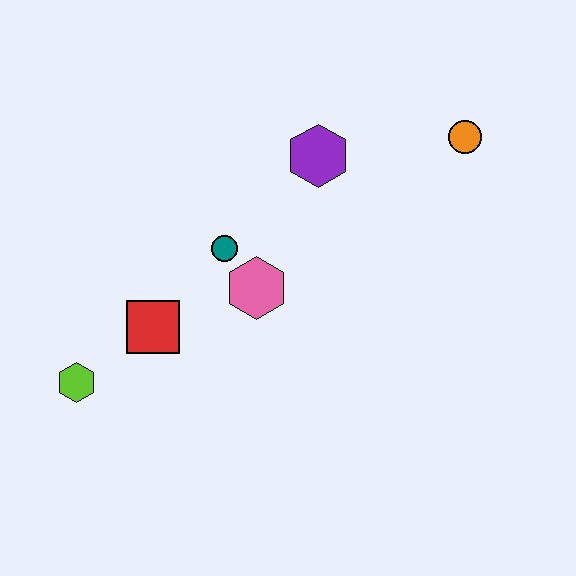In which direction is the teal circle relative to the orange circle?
The teal circle is to the left of the orange circle.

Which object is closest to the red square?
The lime hexagon is closest to the red square.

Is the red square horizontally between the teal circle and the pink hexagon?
No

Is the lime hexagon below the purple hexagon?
Yes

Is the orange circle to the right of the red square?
Yes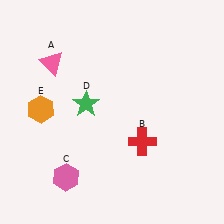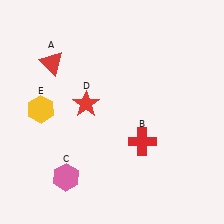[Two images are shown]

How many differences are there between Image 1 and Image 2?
There are 3 differences between the two images.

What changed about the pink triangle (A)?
In Image 1, A is pink. In Image 2, it changed to red.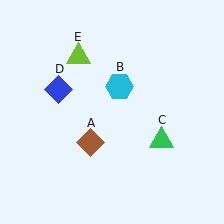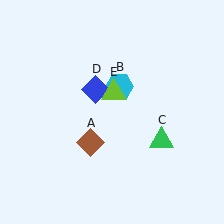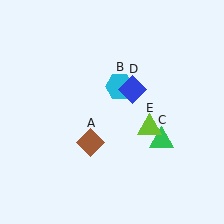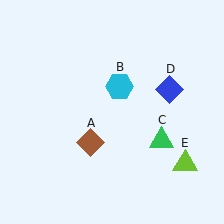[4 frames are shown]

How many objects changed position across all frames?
2 objects changed position: blue diamond (object D), lime triangle (object E).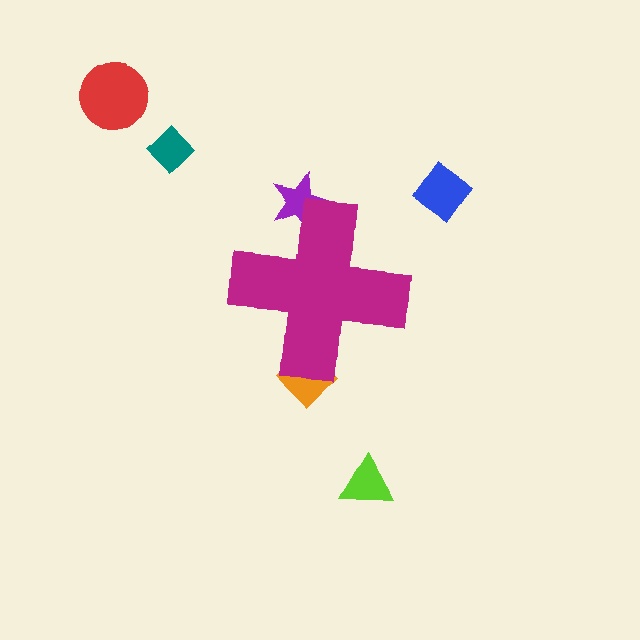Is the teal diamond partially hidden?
No, the teal diamond is fully visible.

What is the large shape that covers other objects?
A magenta cross.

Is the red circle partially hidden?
No, the red circle is fully visible.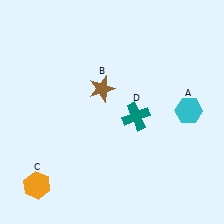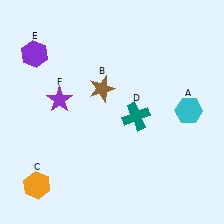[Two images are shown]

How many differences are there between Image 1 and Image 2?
There are 2 differences between the two images.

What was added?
A purple hexagon (E), a purple star (F) were added in Image 2.